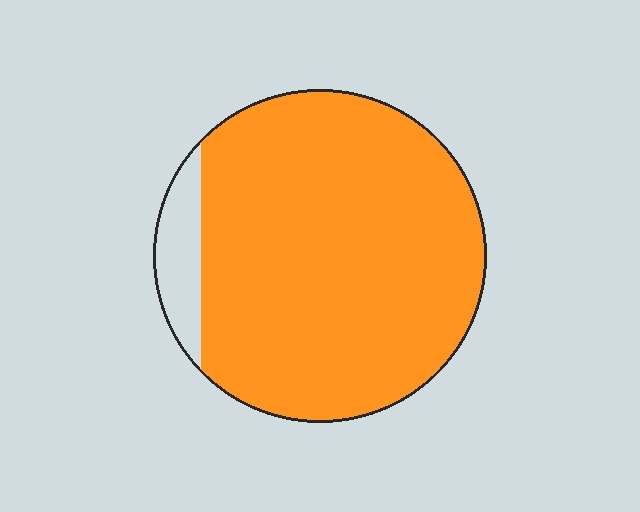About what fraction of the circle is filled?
About nine tenths (9/10).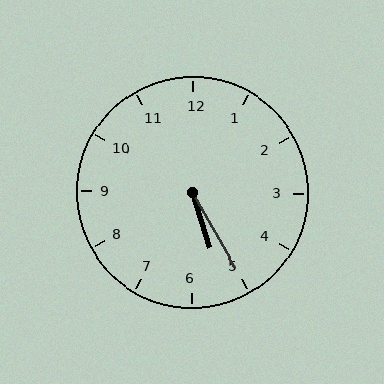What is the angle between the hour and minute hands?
Approximately 12 degrees.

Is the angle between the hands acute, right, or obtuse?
It is acute.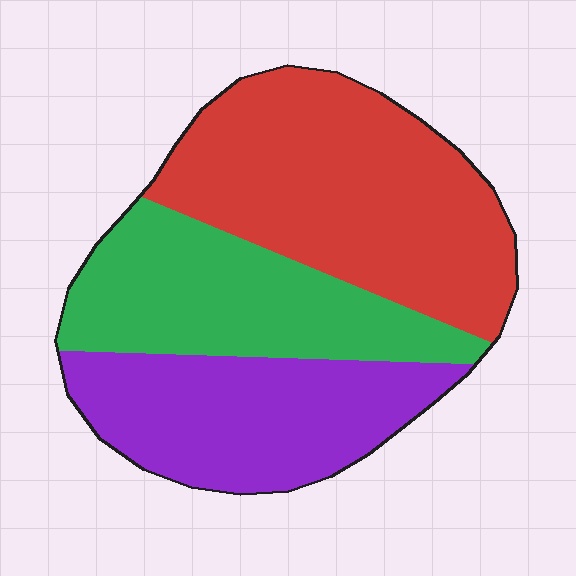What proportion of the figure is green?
Green takes up between a sixth and a third of the figure.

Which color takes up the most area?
Red, at roughly 40%.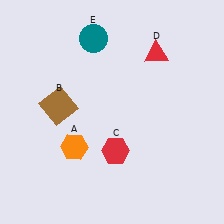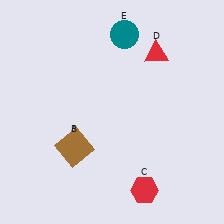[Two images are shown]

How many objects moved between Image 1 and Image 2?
3 objects moved between the two images.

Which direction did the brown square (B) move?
The brown square (B) moved down.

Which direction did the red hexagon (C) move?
The red hexagon (C) moved down.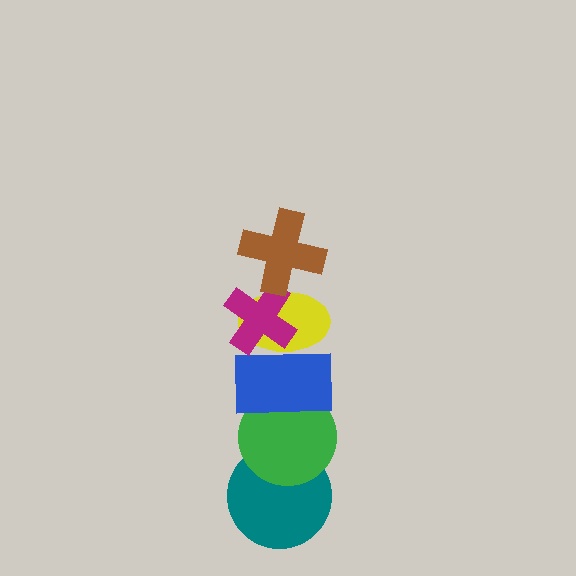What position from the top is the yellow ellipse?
The yellow ellipse is 3rd from the top.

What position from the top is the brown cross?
The brown cross is 1st from the top.